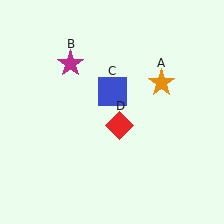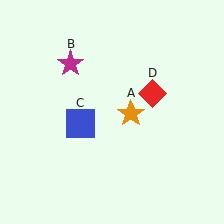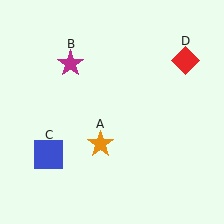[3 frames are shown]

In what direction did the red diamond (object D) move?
The red diamond (object D) moved up and to the right.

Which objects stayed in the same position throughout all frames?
Magenta star (object B) remained stationary.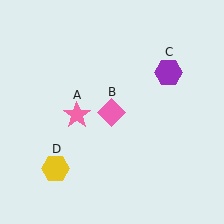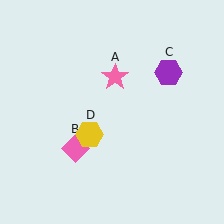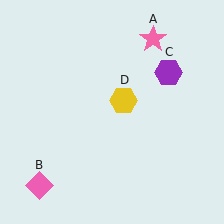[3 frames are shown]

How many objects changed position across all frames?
3 objects changed position: pink star (object A), pink diamond (object B), yellow hexagon (object D).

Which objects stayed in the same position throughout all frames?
Purple hexagon (object C) remained stationary.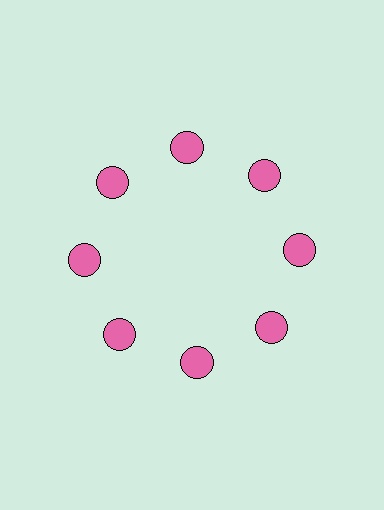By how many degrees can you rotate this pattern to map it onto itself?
The pattern maps onto itself every 45 degrees of rotation.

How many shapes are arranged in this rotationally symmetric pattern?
There are 8 shapes, arranged in 8 groups of 1.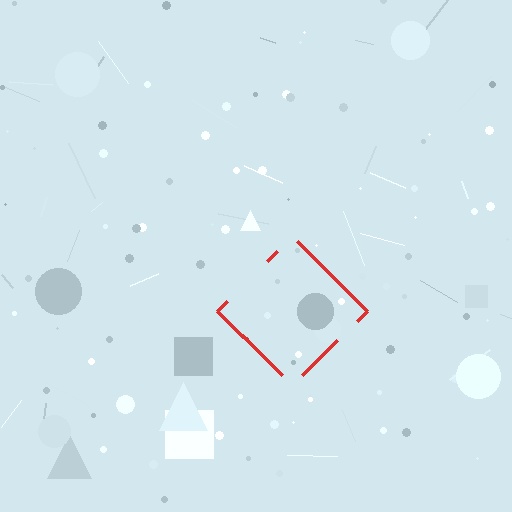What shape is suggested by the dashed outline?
The dashed outline suggests a diamond.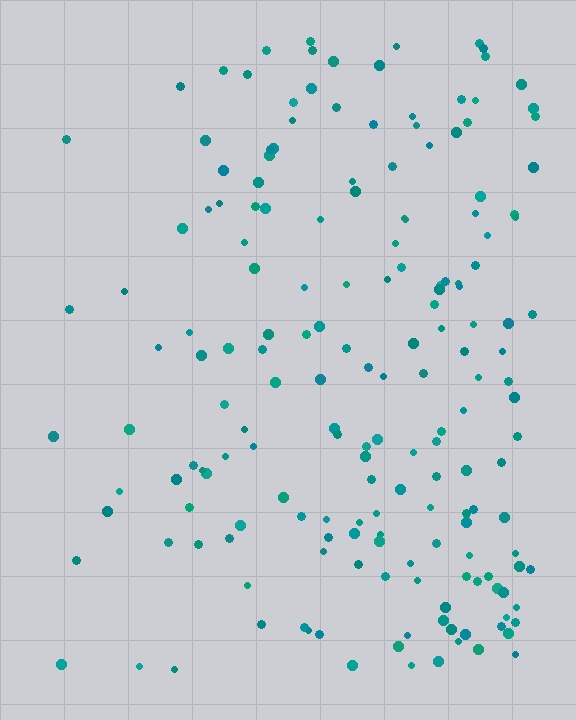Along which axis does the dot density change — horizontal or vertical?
Horizontal.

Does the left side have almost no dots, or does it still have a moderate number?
Still a moderate number, just noticeably fewer than the right.